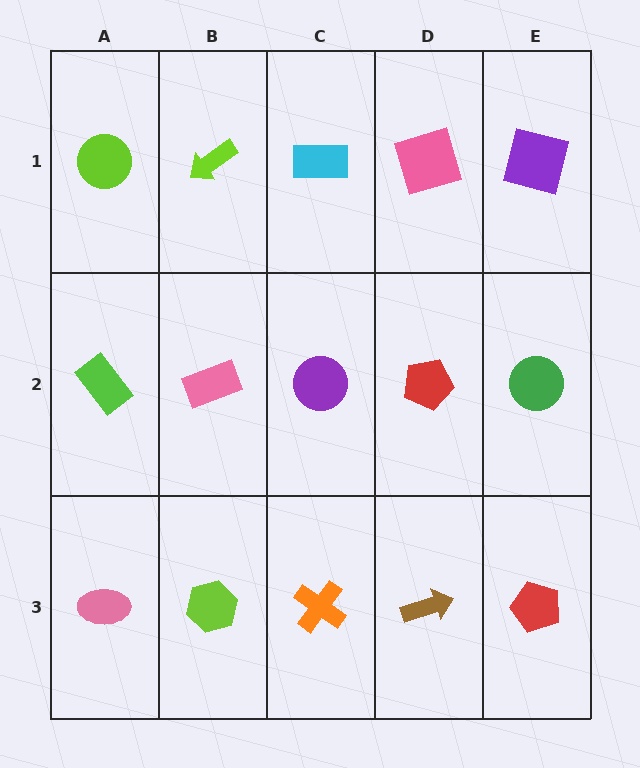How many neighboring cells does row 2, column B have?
4.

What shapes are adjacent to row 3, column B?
A pink rectangle (row 2, column B), a pink ellipse (row 3, column A), an orange cross (row 3, column C).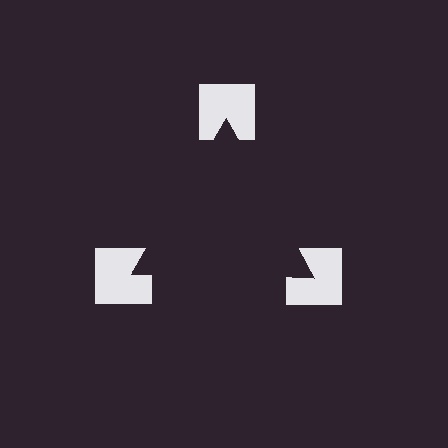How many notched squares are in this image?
There are 3 — one at each vertex of the illusory triangle.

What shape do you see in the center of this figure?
An illusory triangle — its edges are inferred from the aligned wedge cuts in the notched squares, not physically drawn.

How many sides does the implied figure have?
3 sides.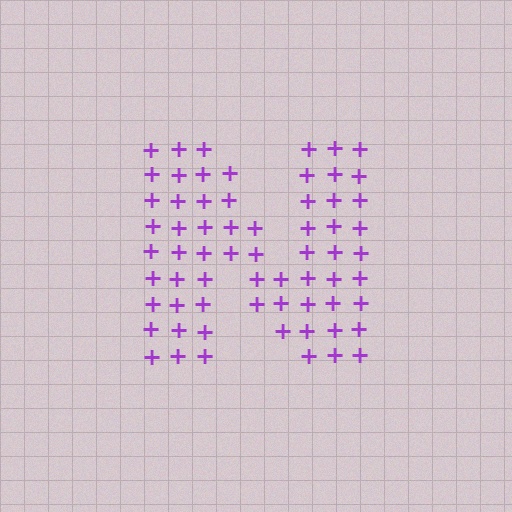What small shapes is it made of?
It is made of small plus signs.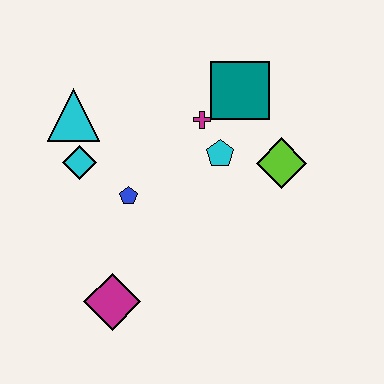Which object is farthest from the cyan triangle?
The lime diamond is farthest from the cyan triangle.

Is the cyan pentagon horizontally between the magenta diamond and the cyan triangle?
No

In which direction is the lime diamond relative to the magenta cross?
The lime diamond is to the right of the magenta cross.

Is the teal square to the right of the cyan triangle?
Yes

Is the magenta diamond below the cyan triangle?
Yes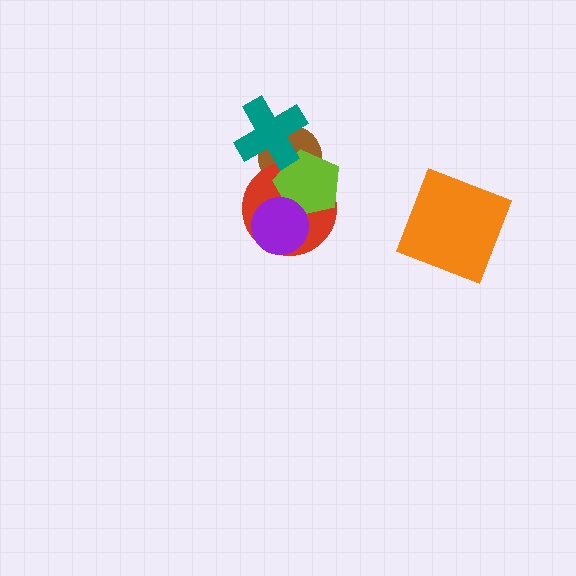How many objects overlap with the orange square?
0 objects overlap with the orange square.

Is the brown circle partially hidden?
Yes, it is partially covered by another shape.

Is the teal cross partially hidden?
No, no other shape covers it.